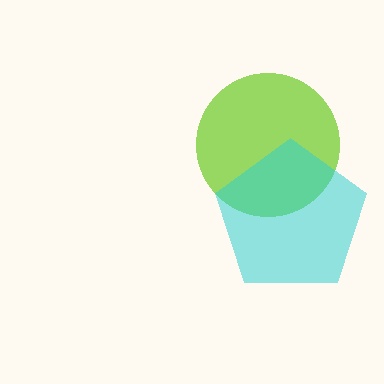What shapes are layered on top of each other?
The layered shapes are: a lime circle, a cyan pentagon.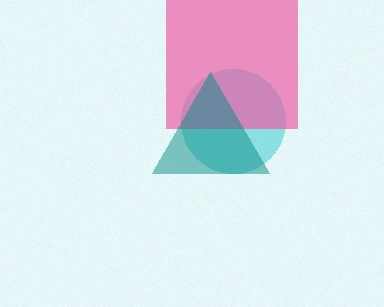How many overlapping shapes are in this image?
There are 3 overlapping shapes in the image.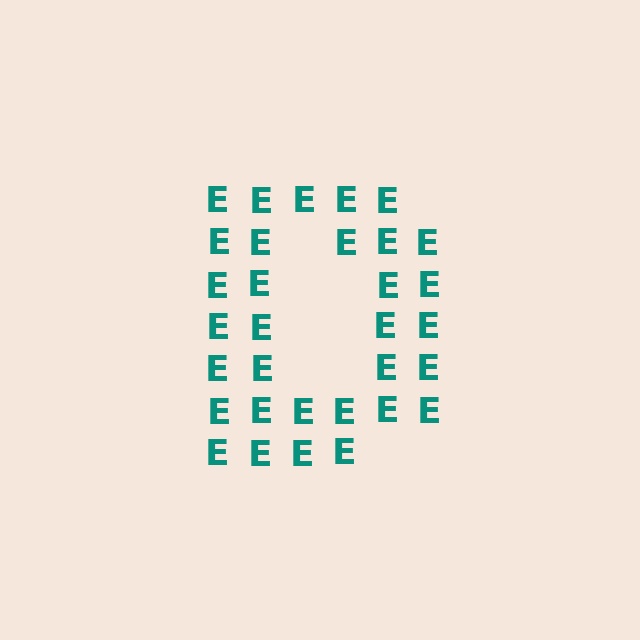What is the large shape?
The large shape is the letter D.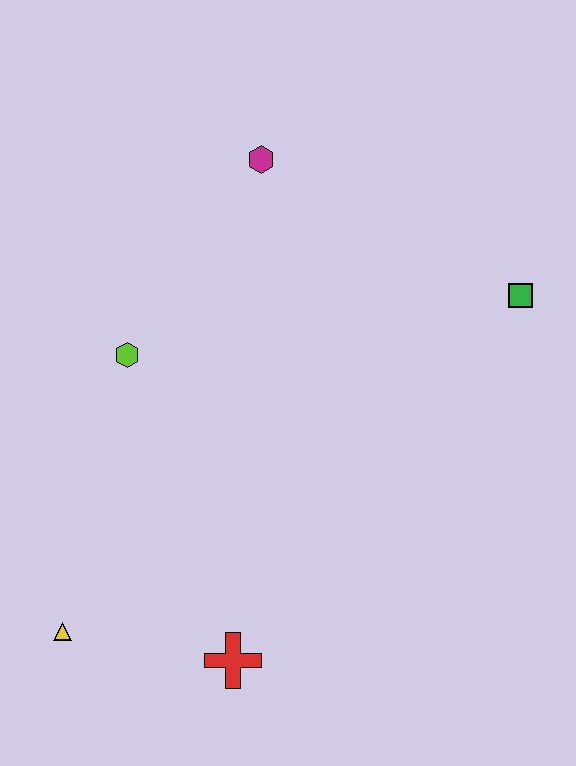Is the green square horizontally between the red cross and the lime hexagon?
No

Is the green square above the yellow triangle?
Yes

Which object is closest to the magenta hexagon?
The lime hexagon is closest to the magenta hexagon.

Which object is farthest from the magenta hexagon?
The yellow triangle is farthest from the magenta hexagon.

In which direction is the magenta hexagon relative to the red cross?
The magenta hexagon is above the red cross.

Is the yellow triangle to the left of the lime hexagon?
Yes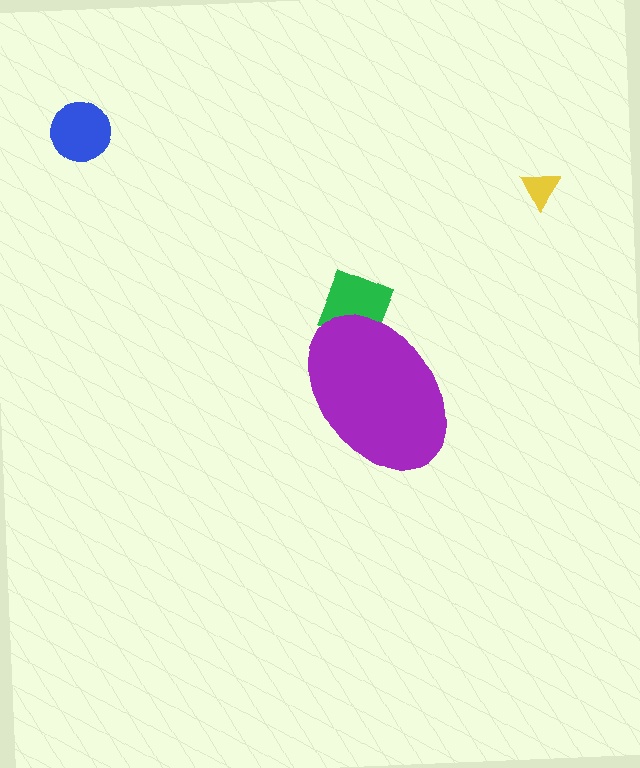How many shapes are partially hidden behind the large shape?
1 shape is partially hidden.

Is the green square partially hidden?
Yes, the green square is partially hidden behind the purple ellipse.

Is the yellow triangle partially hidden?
No, the yellow triangle is fully visible.